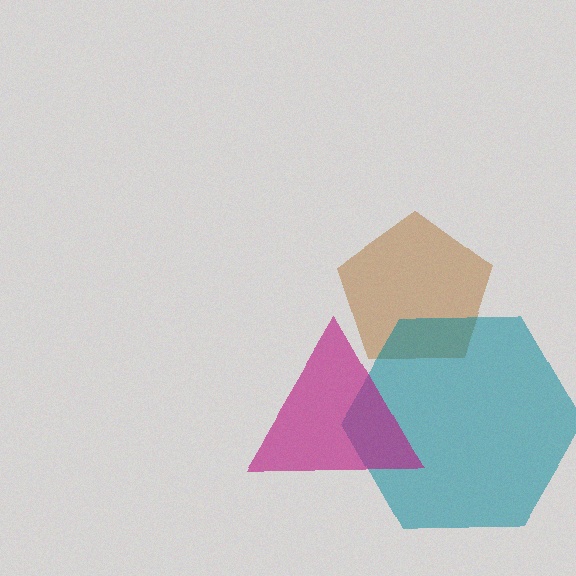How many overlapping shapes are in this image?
There are 3 overlapping shapes in the image.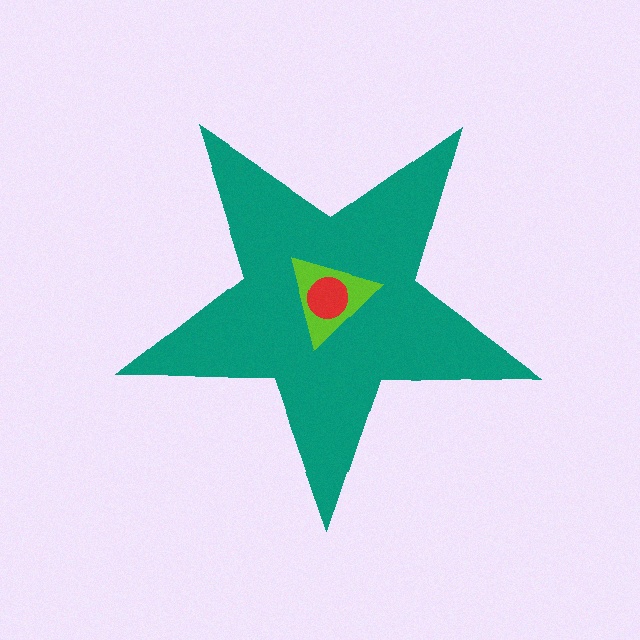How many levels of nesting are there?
3.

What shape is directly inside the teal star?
The lime triangle.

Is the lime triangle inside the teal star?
Yes.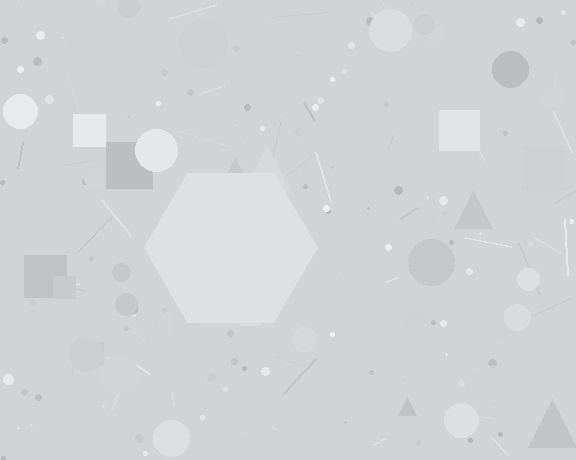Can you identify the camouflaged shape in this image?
The camouflaged shape is a hexagon.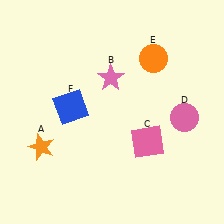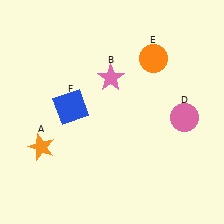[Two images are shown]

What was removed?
The pink square (C) was removed in Image 2.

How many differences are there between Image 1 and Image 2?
There is 1 difference between the two images.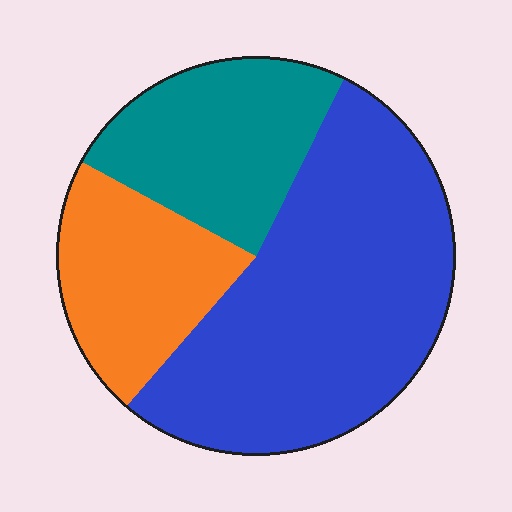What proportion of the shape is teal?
Teal takes up about one quarter (1/4) of the shape.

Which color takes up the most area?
Blue, at roughly 55%.